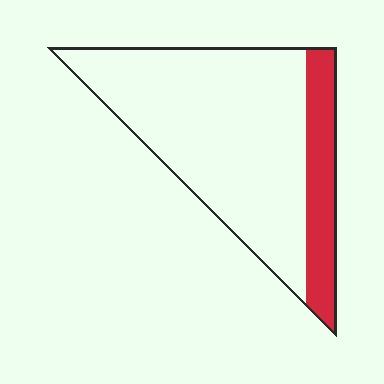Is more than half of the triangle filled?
No.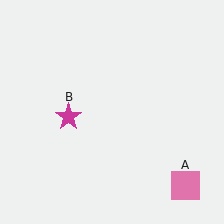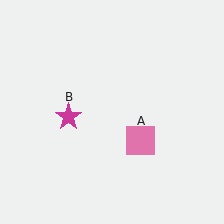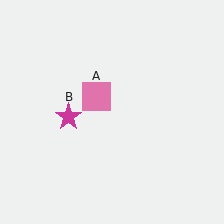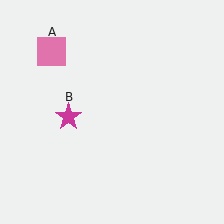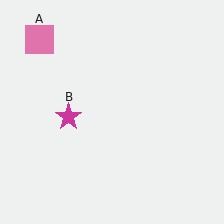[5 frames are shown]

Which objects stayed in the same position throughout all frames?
Magenta star (object B) remained stationary.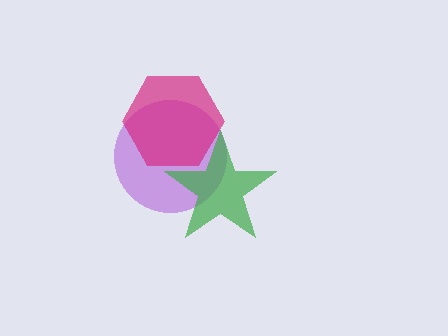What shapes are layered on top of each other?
The layered shapes are: a purple circle, a green star, a magenta hexagon.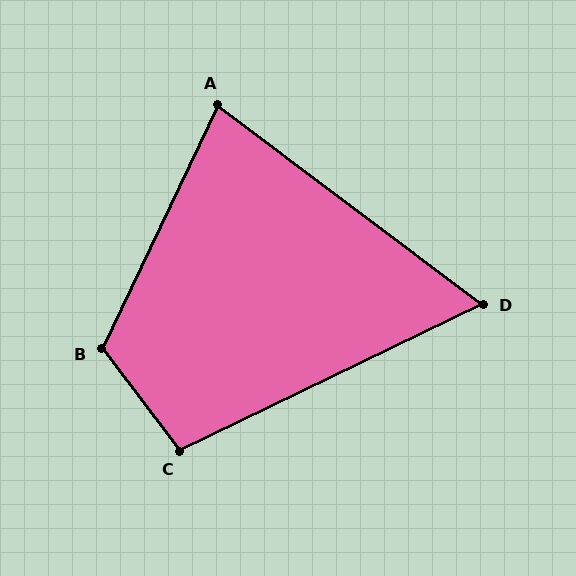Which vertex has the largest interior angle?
B, at approximately 117 degrees.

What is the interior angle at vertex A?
Approximately 79 degrees (acute).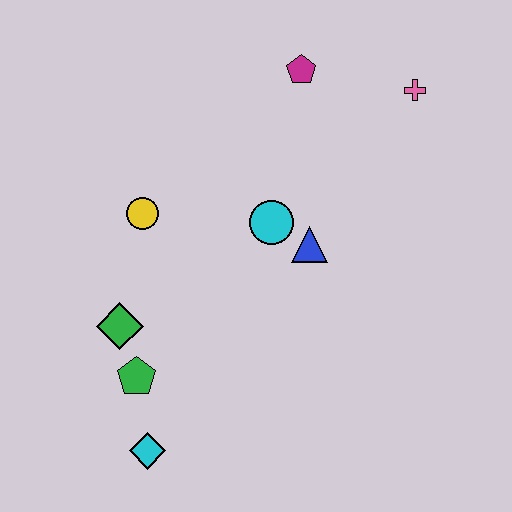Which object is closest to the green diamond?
The green pentagon is closest to the green diamond.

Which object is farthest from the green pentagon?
The pink cross is farthest from the green pentagon.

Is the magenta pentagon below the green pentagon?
No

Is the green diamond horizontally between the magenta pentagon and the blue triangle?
No